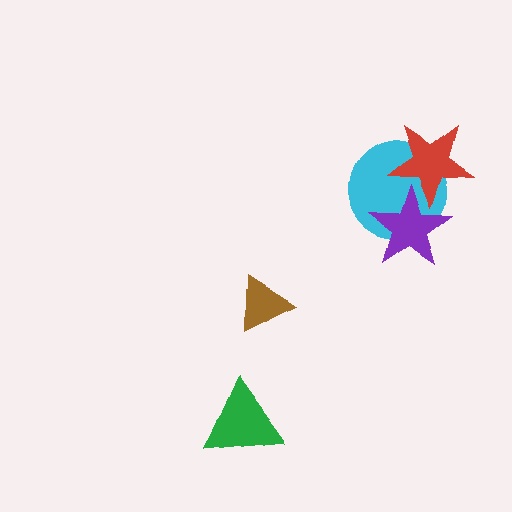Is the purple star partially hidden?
Yes, it is partially covered by another shape.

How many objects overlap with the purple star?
2 objects overlap with the purple star.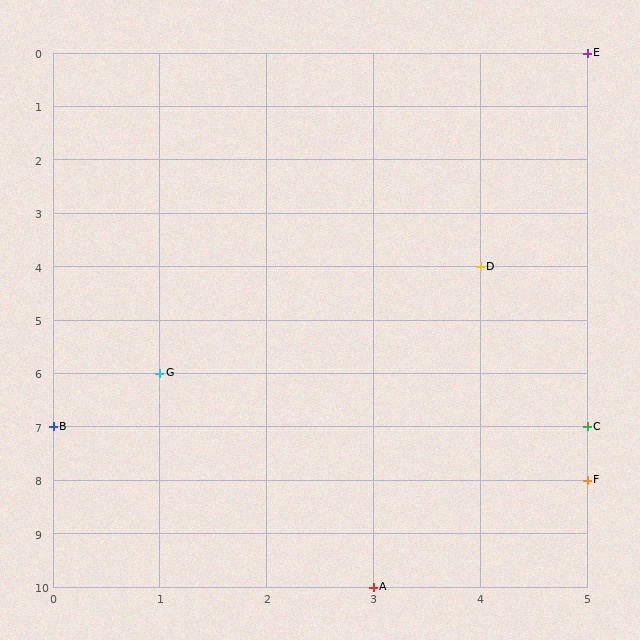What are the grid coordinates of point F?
Point F is at grid coordinates (5, 8).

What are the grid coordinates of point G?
Point G is at grid coordinates (1, 6).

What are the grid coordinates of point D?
Point D is at grid coordinates (4, 4).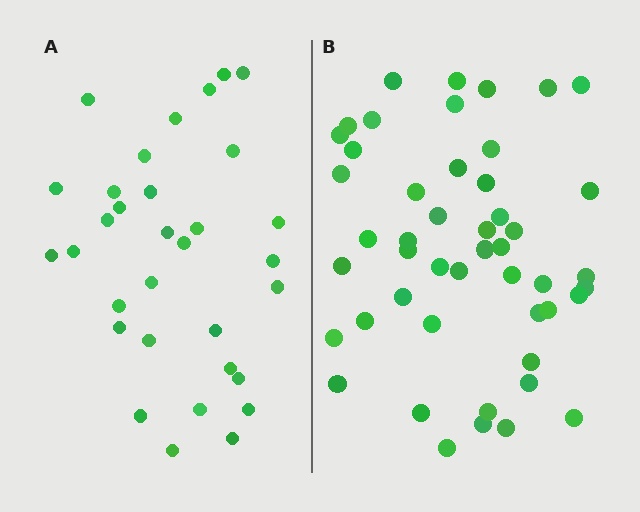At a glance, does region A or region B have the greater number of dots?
Region B (the right region) has more dots.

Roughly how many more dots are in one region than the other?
Region B has approximately 15 more dots than region A.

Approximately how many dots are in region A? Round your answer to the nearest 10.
About 30 dots. (The exact count is 32, which rounds to 30.)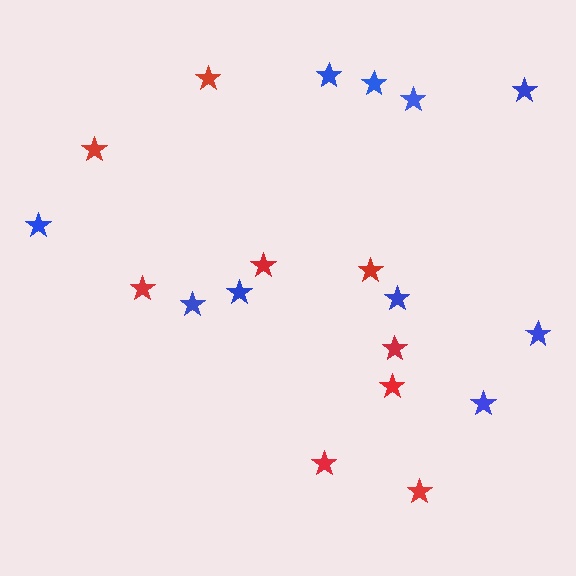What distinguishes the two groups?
There are 2 groups: one group of blue stars (10) and one group of red stars (9).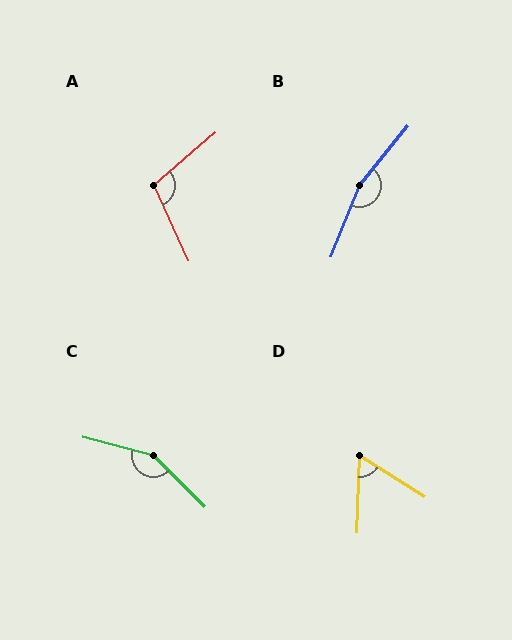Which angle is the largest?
B, at approximately 162 degrees.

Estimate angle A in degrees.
Approximately 106 degrees.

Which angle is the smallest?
D, at approximately 59 degrees.